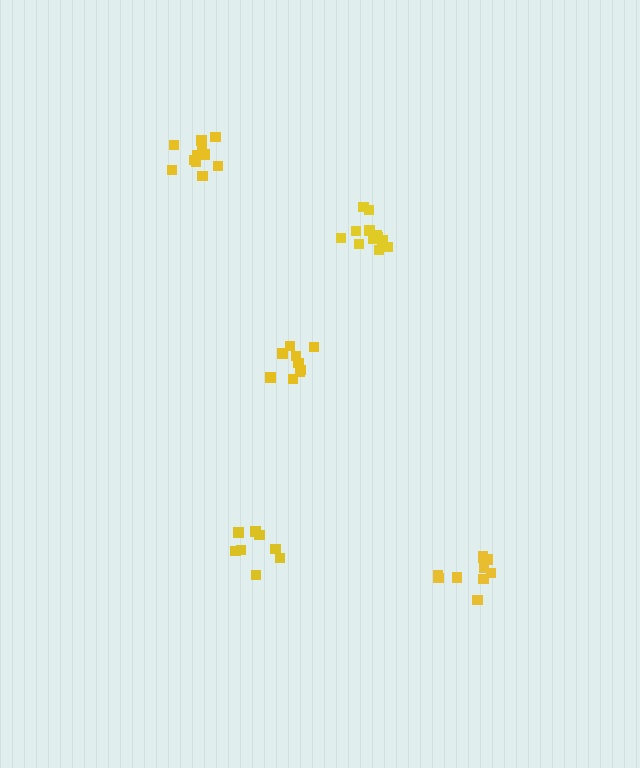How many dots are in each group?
Group 1: 12 dots, Group 2: 8 dots, Group 3: 11 dots, Group 4: 9 dots, Group 5: 10 dots (50 total).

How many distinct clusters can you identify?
There are 5 distinct clusters.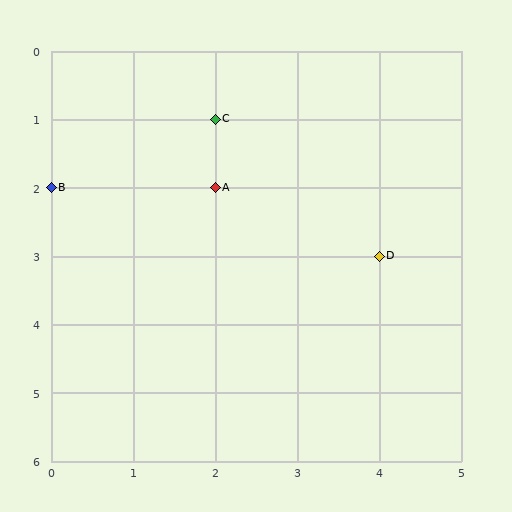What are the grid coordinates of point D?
Point D is at grid coordinates (4, 3).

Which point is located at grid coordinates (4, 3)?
Point D is at (4, 3).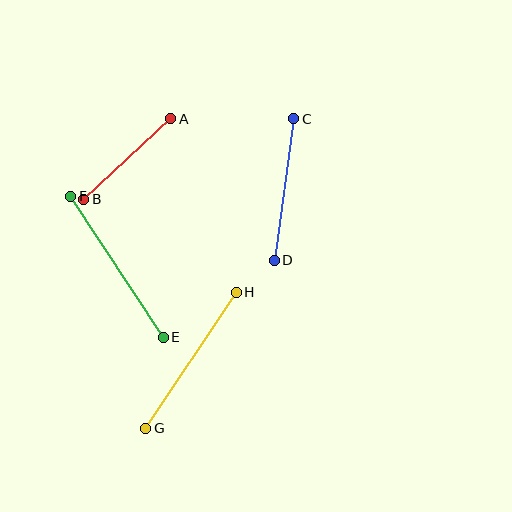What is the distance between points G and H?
The distance is approximately 163 pixels.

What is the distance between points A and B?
The distance is approximately 118 pixels.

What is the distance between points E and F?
The distance is approximately 168 pixels.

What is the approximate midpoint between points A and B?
The midpoint is at approximately (127, 159) pixels.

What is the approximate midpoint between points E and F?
The midpoint is at approximately (117, 267) pixels.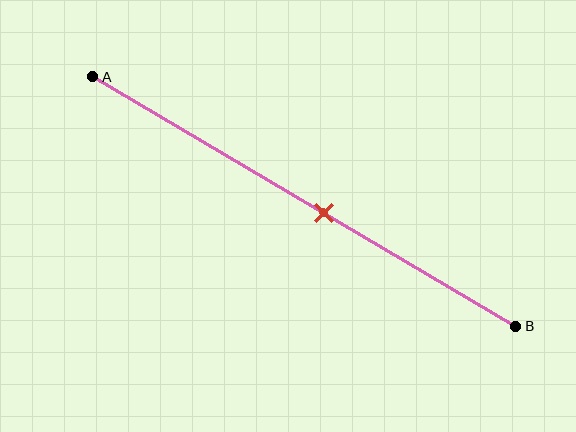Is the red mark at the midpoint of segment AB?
No, the mark is at about 55% from A, not at the 50% midpoint.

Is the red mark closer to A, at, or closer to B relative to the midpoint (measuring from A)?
The red mark is closer to point B than the midpoint of segment AB.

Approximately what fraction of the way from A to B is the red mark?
The red mark is approximately 55% of the way from A to B.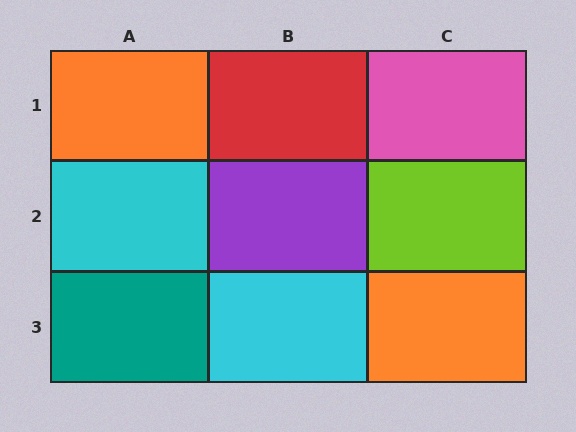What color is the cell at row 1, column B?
Red.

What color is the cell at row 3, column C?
Orange.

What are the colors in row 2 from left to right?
Cyan, purple, lime.